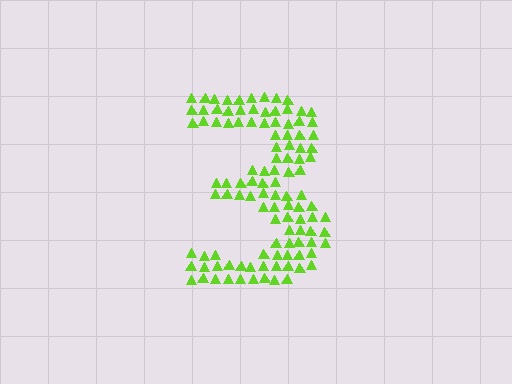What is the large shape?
The large shape is the digit 3.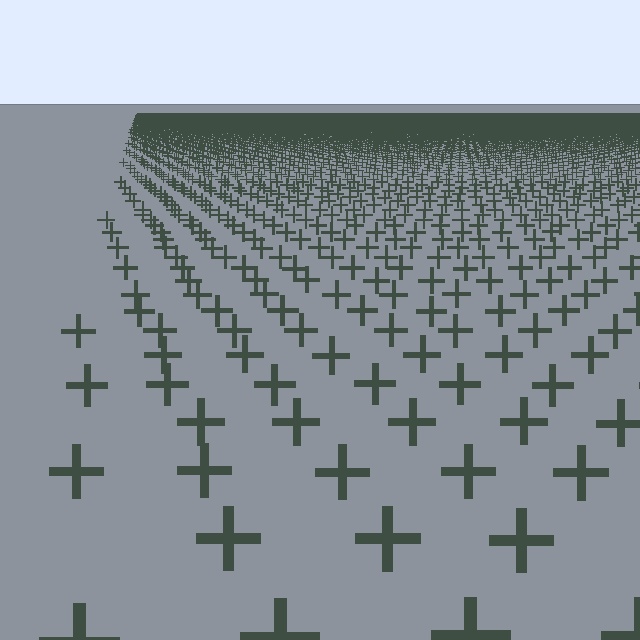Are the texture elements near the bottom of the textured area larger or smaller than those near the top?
Larger. Near the bottom, elements are closer to the viewer and appear at a bigger on-screen size.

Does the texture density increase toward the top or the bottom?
Density increases toward the top.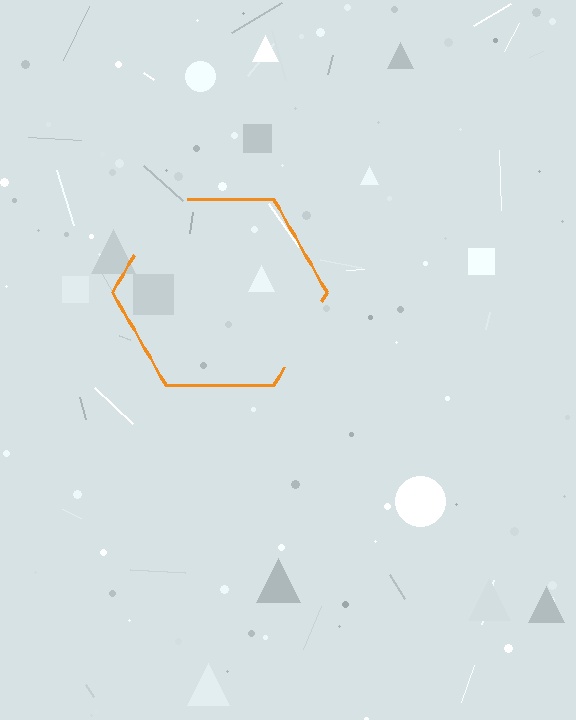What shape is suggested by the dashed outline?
The dashed outline suggests a hexagon.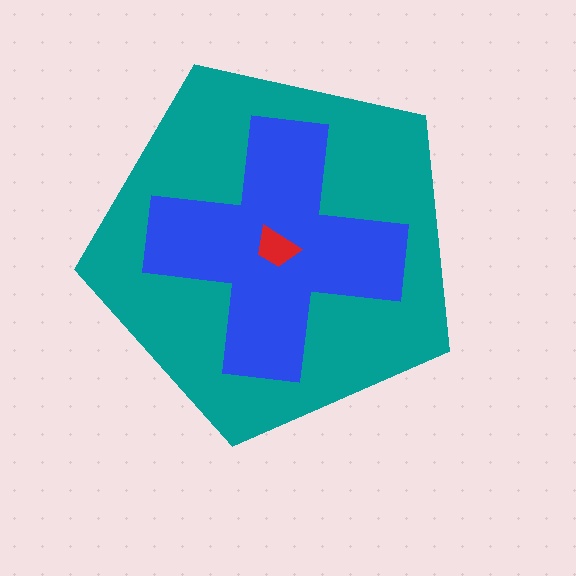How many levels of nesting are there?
3.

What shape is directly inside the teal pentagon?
The blue cross.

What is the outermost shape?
The teal pentagon.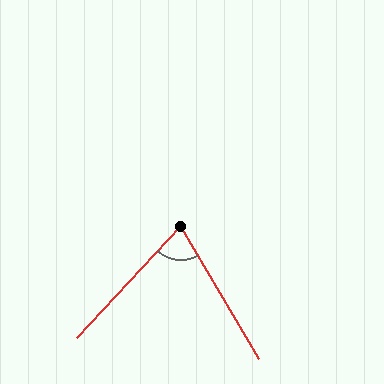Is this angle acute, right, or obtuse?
It is acute.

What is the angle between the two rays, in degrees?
Approximately 73 degrees.